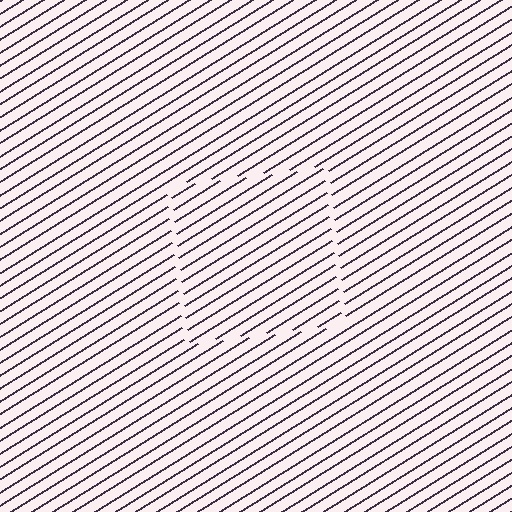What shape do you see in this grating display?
An illusory square. The interior of the shape contains the same grating, shifted by half a period — the contour is defined by the phase discontinuity where line-ends from the inner and outer gratings abut.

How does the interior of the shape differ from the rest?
The interior of the shape contains the same grating, shifted by half a period — the contour is defined by the phase discontinuity where line-ends from the inner and outer gratings abut.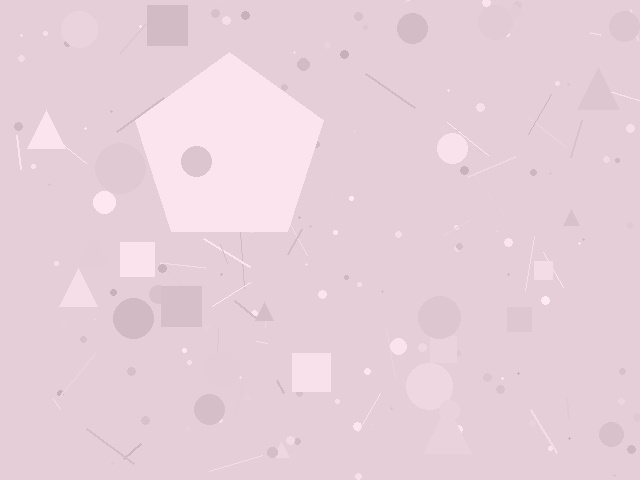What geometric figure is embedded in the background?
A pentagon is embedded in the background.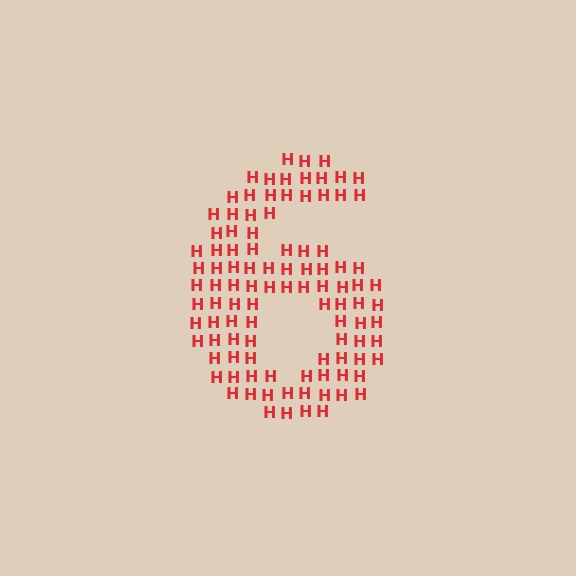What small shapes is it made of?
It is made of small letter H's.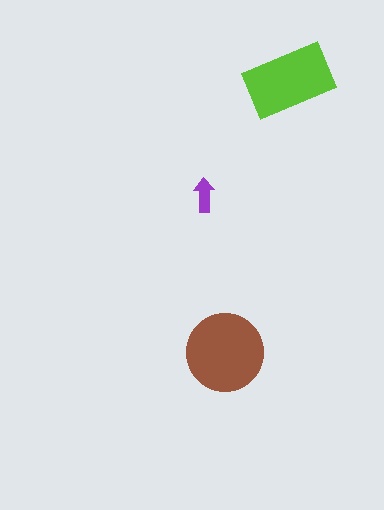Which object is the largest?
The brown circle.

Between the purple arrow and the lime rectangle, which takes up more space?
The lime rectangle.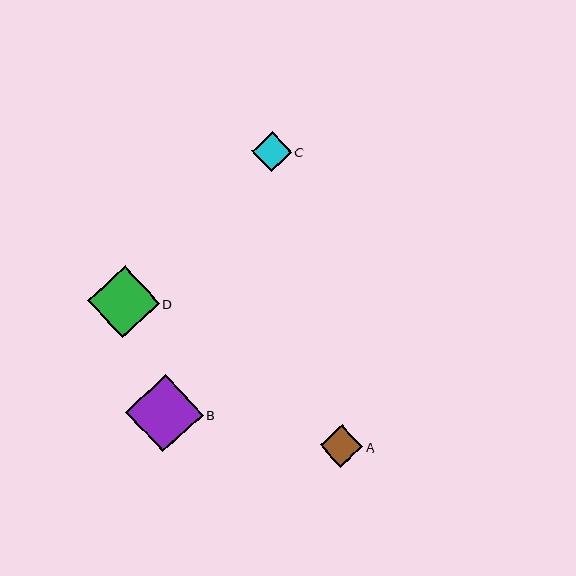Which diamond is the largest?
Diamond B is the largest with a size of approximately 77 pixels.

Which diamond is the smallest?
Diamond C is the smallest with a size of approximately 40 pixels.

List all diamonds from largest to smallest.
From largest to smallest: B, D, A, C.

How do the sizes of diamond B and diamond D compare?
Diamond B and diamond D are approximately the same size.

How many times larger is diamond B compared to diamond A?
Diamond B is approximately 1.8 times the size of diamond A.